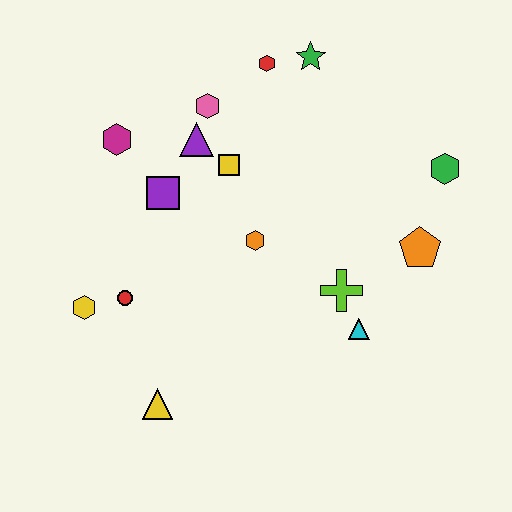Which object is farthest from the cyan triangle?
The magenta hexagon is farthest from the cyan triangle.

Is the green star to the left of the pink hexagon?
No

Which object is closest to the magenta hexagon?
The purple square is closest to the magenta hexagon.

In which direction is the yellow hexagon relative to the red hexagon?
The yellow hexagon is below the red hexagon.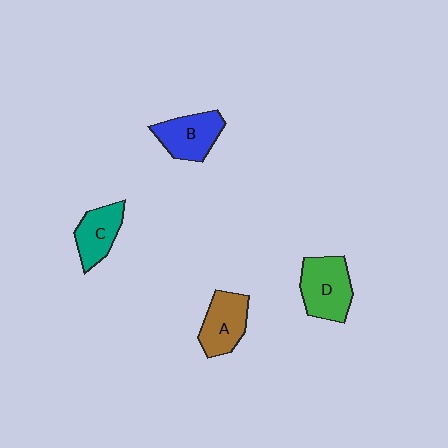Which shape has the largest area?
Shape D (green).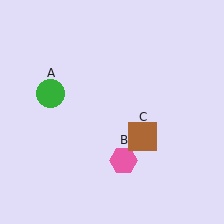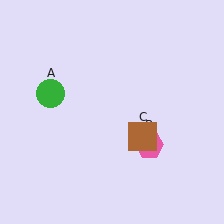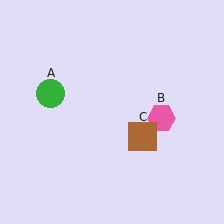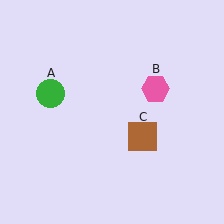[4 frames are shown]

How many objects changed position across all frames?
1 object changed position: pink hexagon (object B).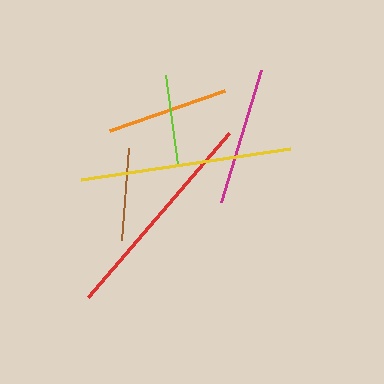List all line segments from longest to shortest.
From longest to shortest: red, yellow, magenta, orange, brown, lime.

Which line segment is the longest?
The red line is the longest at approximately 216 pixels.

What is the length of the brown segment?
The brown segment is approximately 93 pixels long.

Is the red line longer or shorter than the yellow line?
The red line is longer than the yellow line.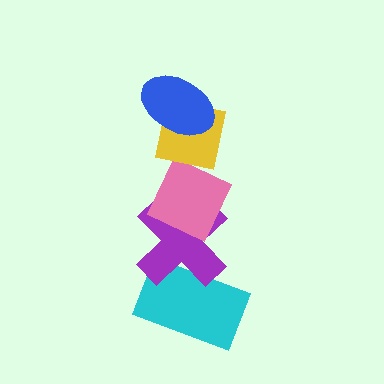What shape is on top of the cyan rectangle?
The purple cross is on top of the cyan rectangle.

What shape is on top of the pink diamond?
The yellow square is on top of the pink diamond.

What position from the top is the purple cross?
The purple cross is 4th from the top.